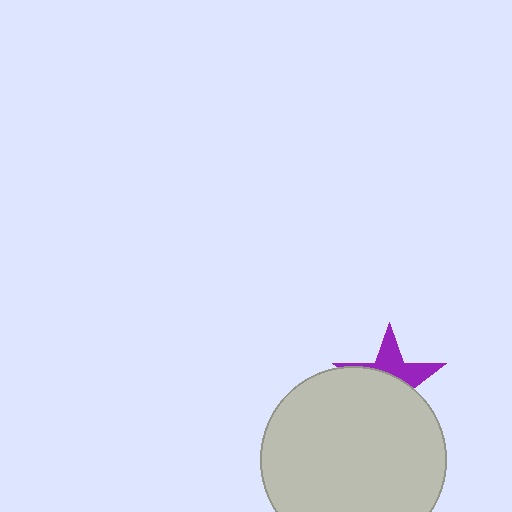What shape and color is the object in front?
The object in front is a light gray circle.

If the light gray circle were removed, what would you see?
You would see the complete purple star.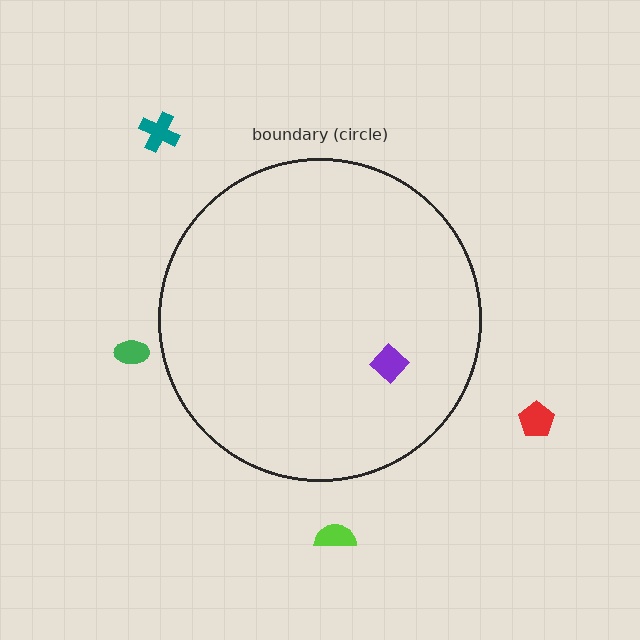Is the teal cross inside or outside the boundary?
Outside.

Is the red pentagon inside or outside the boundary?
Outside.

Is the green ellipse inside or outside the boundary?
Outside.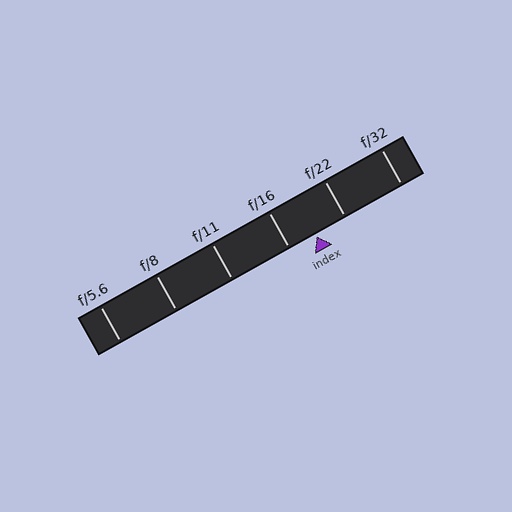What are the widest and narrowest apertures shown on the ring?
The widest aperture shown is f/5.6 and the narrowest is f/32.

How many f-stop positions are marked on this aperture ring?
There are 6 f-stop positions marked.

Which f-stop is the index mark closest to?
The index mark is closest to f/16.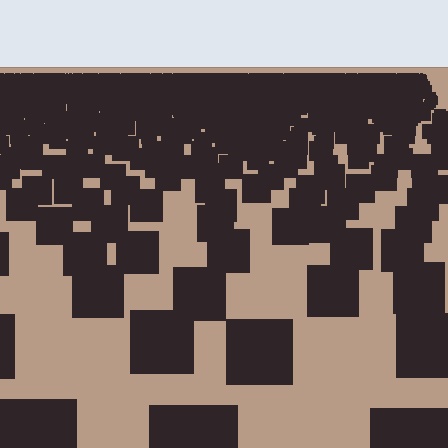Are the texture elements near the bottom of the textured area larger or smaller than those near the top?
Larger. Near the bottom, elements are closer to the viewer and appear at a bigger on-screen size.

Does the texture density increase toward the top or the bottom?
Density increases toward the top.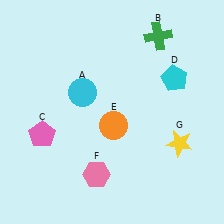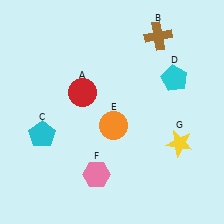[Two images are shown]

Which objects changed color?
A changed from cyan to red. B changed from green to brown. C changed from pink to cyan.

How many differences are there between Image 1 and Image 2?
There are 3 differences between the two images.